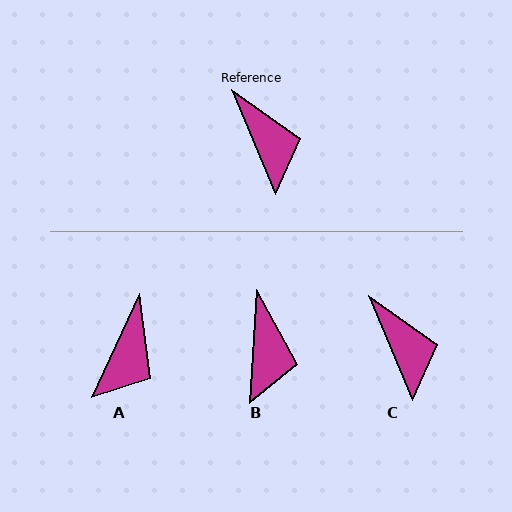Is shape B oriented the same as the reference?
No, it is off by about 26 degrees.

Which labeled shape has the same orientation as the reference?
C.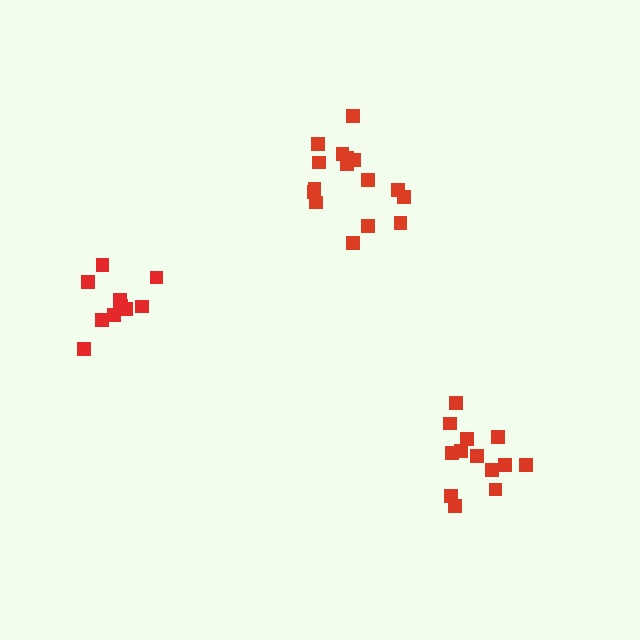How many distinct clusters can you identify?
There are 3 distinct clusters.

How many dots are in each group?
Group 1: 16 dots, Group 2: 11 dots, Group 3: 13 dots (40 total).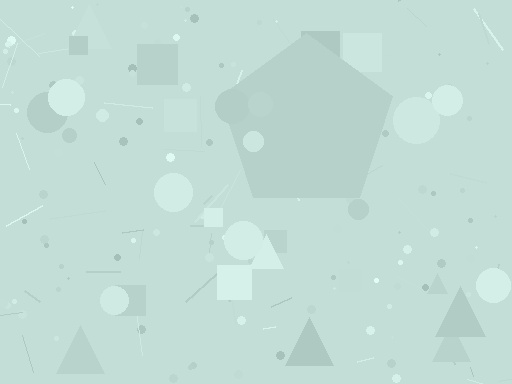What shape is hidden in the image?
A pentagon is hidden in the image.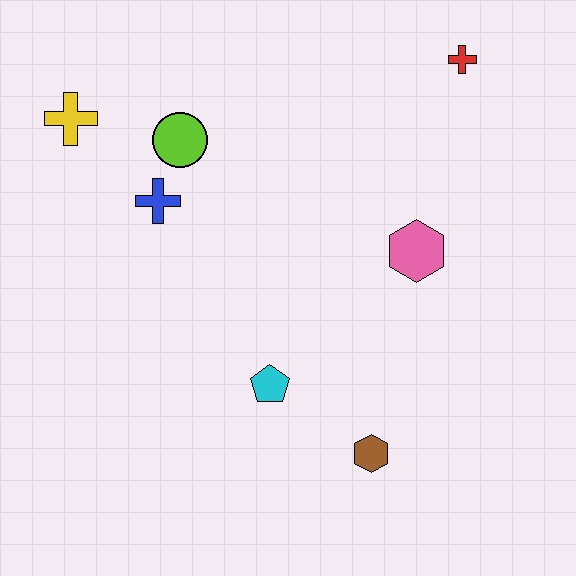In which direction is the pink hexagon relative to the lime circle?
The pink hexagon is to the right of the lime circle.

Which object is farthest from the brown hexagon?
The yellow cross is farthest from the brown hexagon.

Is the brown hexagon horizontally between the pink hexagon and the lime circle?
Yes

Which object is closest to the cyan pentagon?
The brown hexagon is closest to the cyan pentagon.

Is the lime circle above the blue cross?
Yes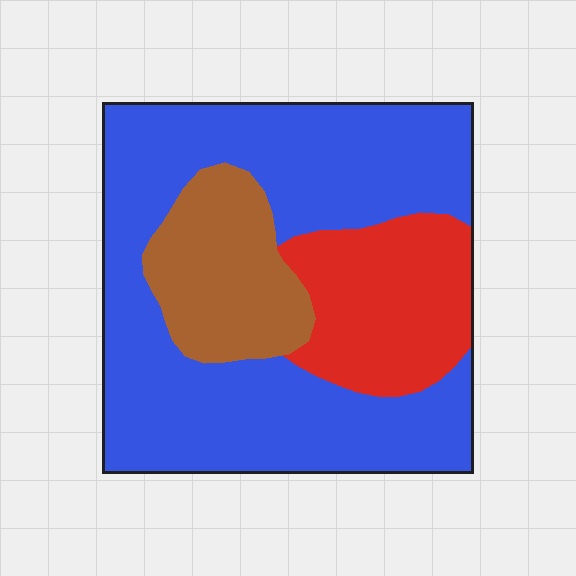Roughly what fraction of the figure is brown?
Brown covers 17% of the figure.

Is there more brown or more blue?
Blue.